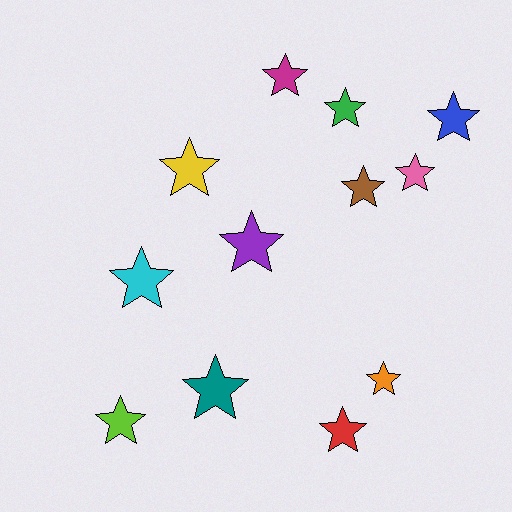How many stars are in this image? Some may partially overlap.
There are 12 stars.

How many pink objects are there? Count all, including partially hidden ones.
There is 1 pink object.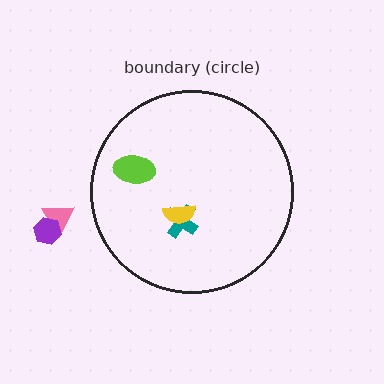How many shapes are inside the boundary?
3 inside, 2 outside.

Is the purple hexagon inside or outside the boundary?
Outside.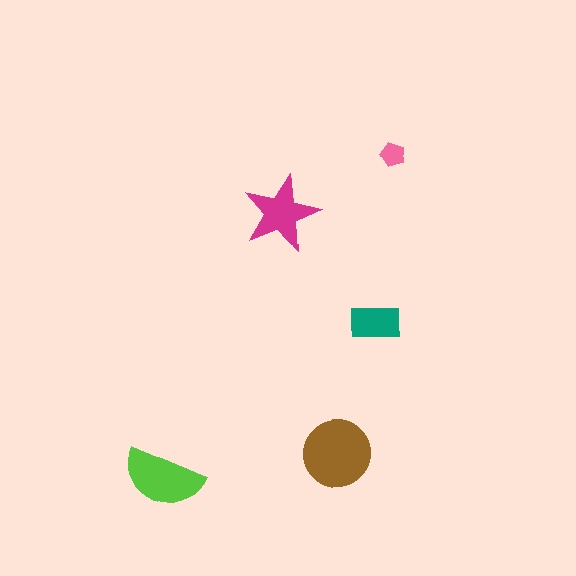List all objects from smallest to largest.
The pink pentagon, the teal rectangle, the magenta star, the lime semicircle, the brown circle.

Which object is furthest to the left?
The lime semicircle is leftmost.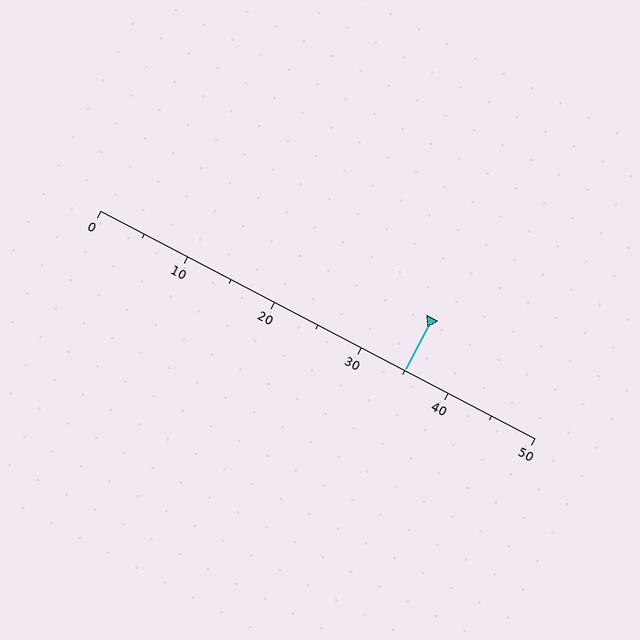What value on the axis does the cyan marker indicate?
The marker indicates approximately 35.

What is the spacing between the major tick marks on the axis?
The major ticks are spaced 10 apart.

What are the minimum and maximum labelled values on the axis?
The axis runs from 0 to 50.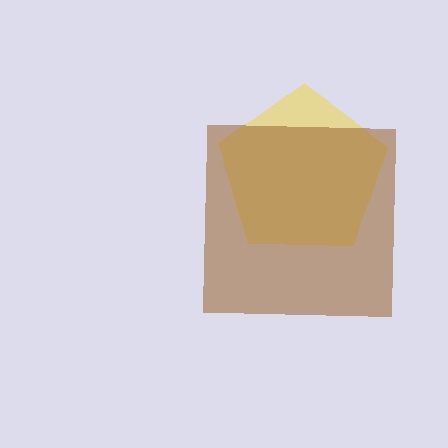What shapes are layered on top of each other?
The layered shapes are: a yellow pentagon, a brown square.